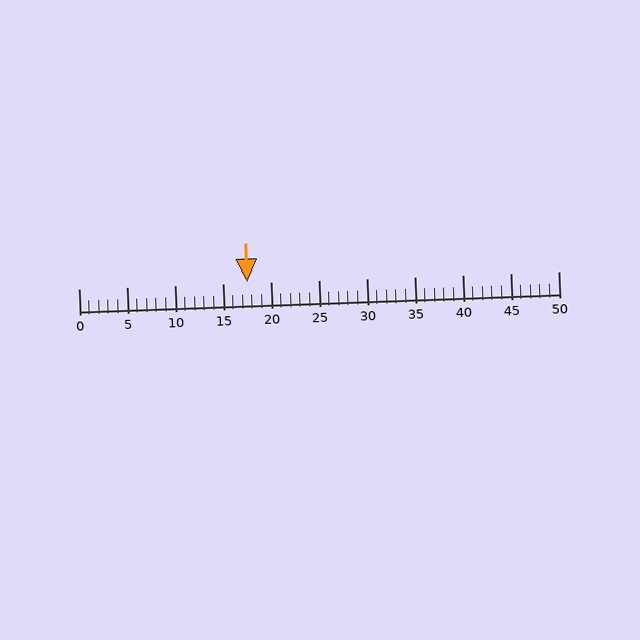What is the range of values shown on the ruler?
The ruler shows values from 0 to 50.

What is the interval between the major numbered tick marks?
The major tick marks are spaced 5 units apart.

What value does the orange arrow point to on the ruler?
The orange arrow points to approximately 18.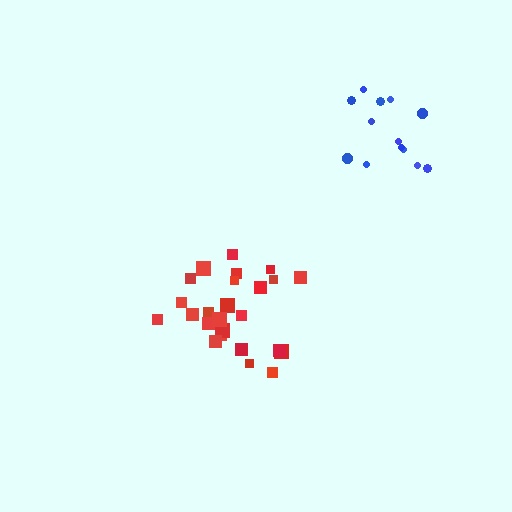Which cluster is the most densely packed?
Red.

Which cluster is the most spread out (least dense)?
Blue.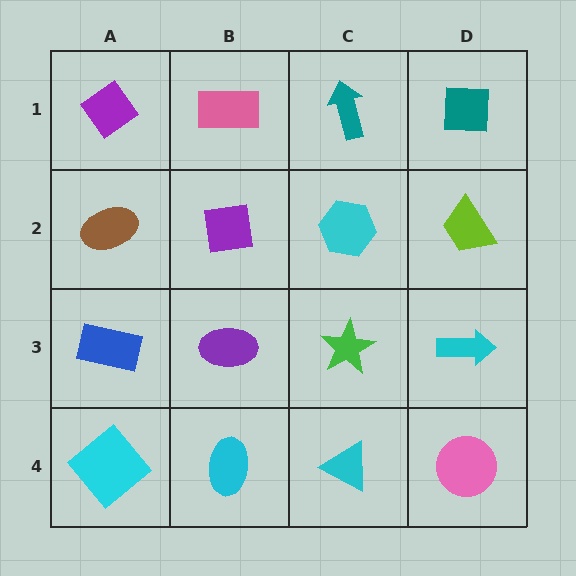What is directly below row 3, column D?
A pink circle.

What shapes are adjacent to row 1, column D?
A lime trapezoid (row 2, column D), a teal arrow (row 1, column C).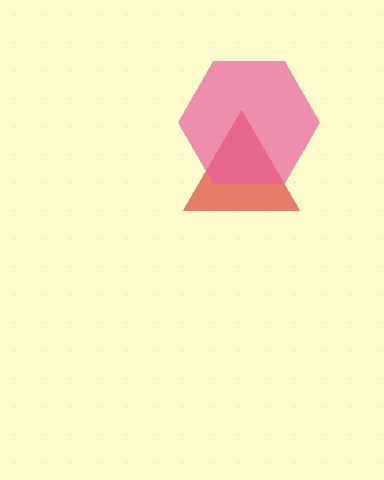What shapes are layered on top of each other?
The layered shapes are: a red triangle, a pink hexagon.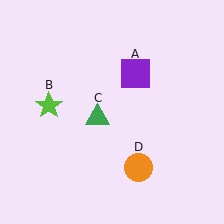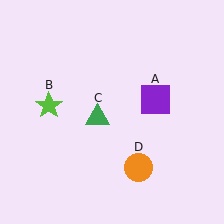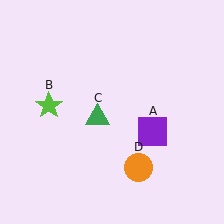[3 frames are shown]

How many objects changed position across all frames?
1 object changed position: purple square (object A).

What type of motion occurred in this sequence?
The purple square (object A) rotated clockwise around the center of the scene.